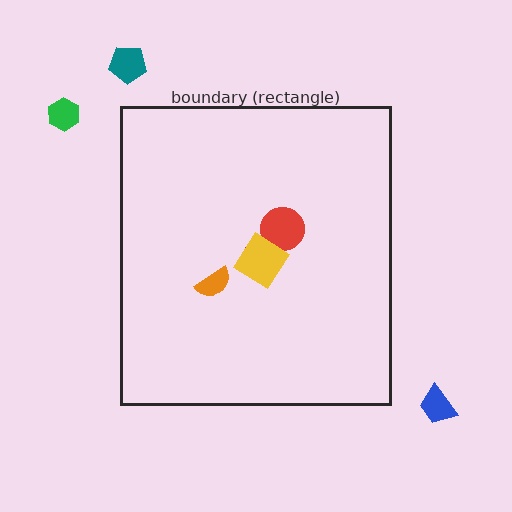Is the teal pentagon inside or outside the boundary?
Outside.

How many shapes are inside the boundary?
4 inside, 3 outside.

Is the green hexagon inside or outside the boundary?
Outside.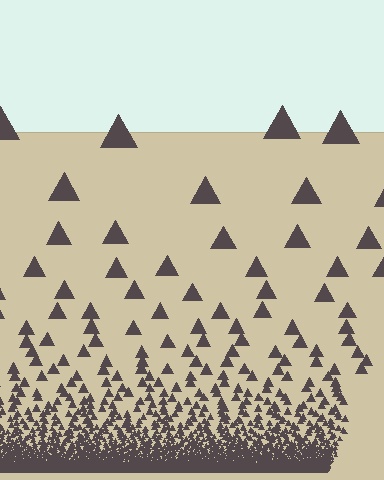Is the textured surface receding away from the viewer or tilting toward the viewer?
The surface appears to tilt toward the viewer. Texture elements get larger and sparser toward the top.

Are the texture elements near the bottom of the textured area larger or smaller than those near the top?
Smaller. The gradient is inverted — elements near the bottom are smaller and denser.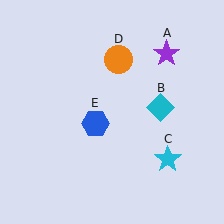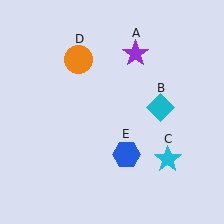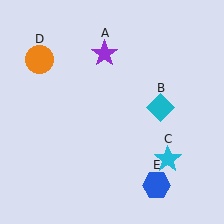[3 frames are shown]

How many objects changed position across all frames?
3 objects changed position: purple star (object A), orange circle (object D), blue hexagon (object E).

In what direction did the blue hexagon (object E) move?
The blue hexagon (object E) moved down and to the right.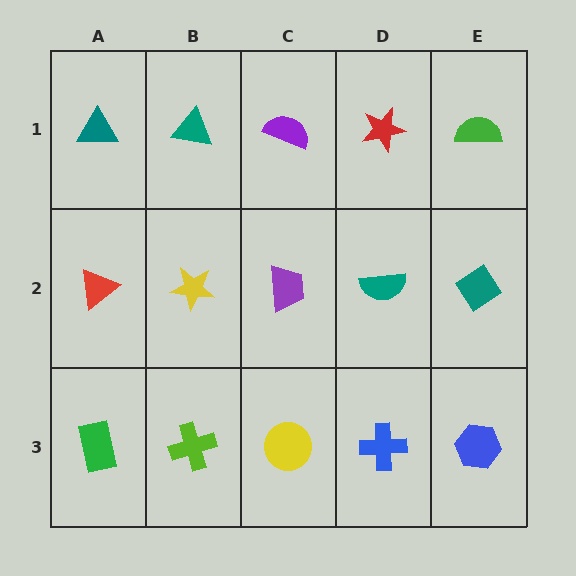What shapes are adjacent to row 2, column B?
A teal triangle (row 1, column B), a lime cross (row 3, column B), a red triangle (row 2, column A), a purple trapezoid (row 2, column C).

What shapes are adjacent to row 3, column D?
A teal semicircle (row 2, column D), a yellow circle (row 3, column C), a blue hexagon (row 3, column E).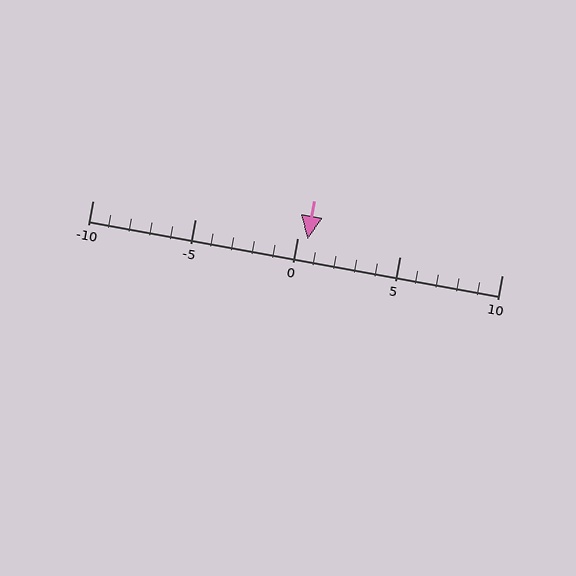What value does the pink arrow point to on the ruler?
The pink arrow points to approximately 0.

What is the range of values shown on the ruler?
The ruler shows values from -10 to 10.